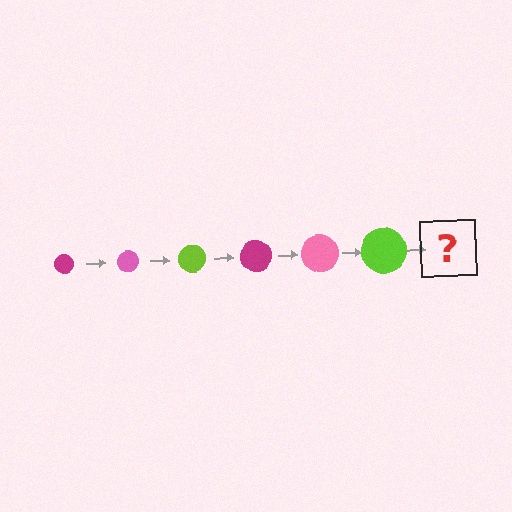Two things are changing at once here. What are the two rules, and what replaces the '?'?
The two rules are that the circle grows larger each step and the color cycles through magenta, pink, and lime. The '?' should be a magenta circle, larger than the previous one.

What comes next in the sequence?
The next element should be a magenta circle, larger than the previous one.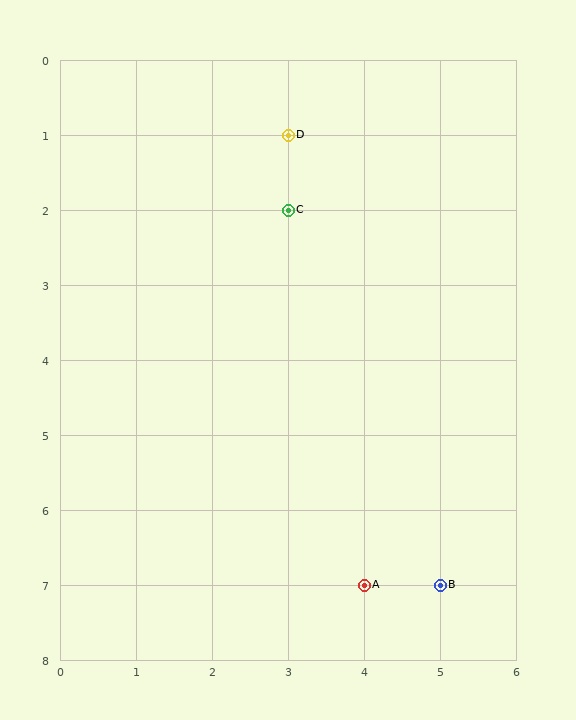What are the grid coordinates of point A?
Point A is at grid coordinates (4, 7).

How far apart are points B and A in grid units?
Points B and A are 1 column apart.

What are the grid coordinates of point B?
Point B is at grid coordinates (5, 7).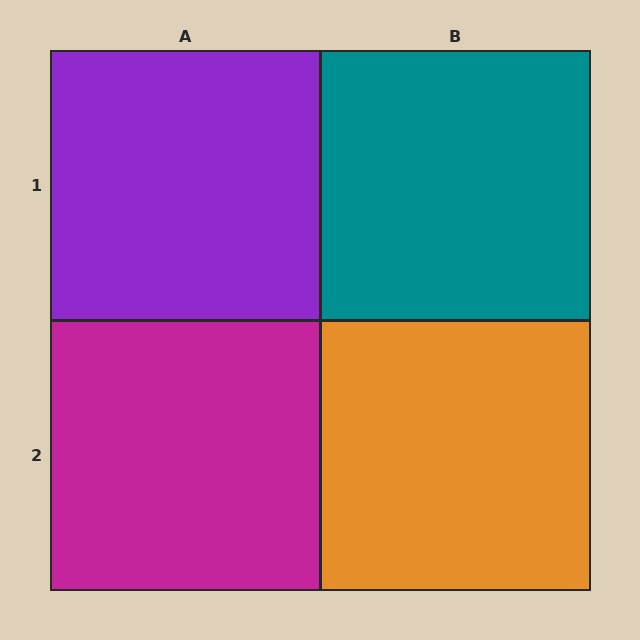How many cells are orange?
1 cell is orange.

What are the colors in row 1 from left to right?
Purple, teal.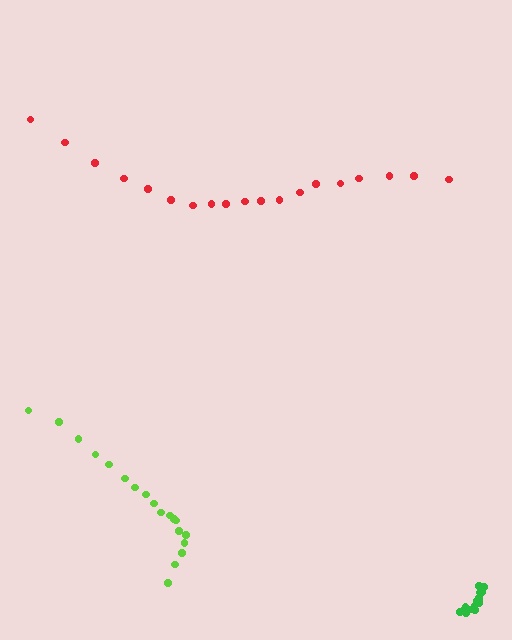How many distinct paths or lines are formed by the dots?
There are 3 distinct paths.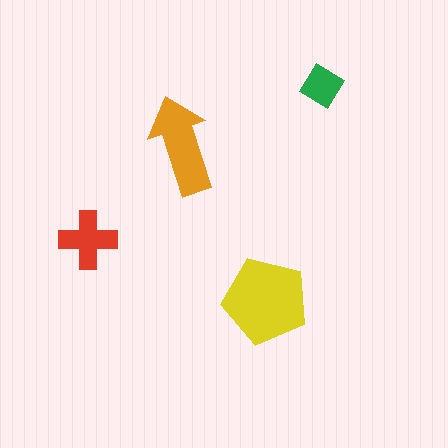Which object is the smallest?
The green diamond.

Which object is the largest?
The yellow pentagon.